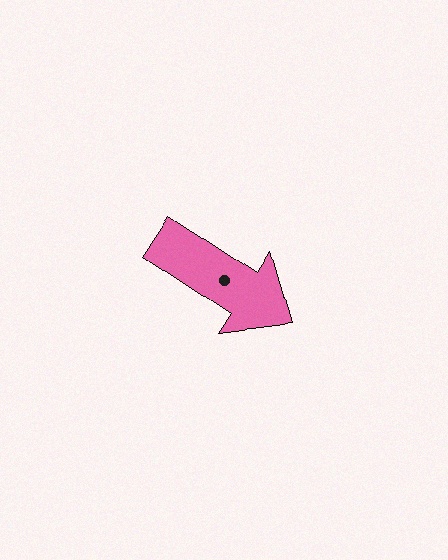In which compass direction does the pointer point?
Southeast.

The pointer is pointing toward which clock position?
Roughly 4 o'clock.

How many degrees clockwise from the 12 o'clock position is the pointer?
Approximately 123 degrees.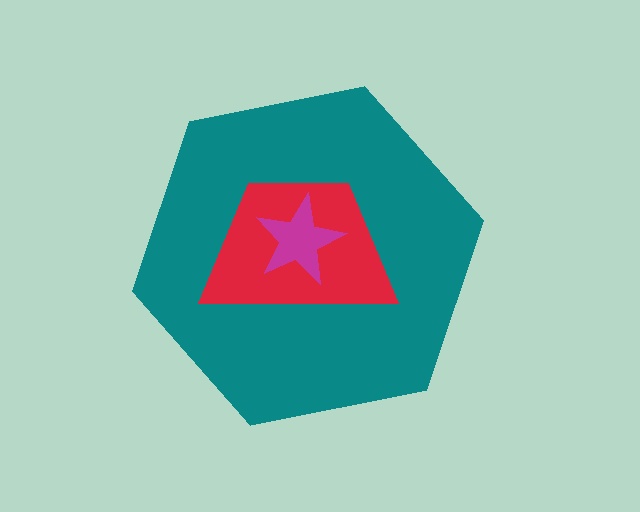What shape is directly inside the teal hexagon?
The red trapezoid.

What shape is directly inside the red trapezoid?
The magenta star.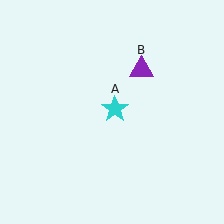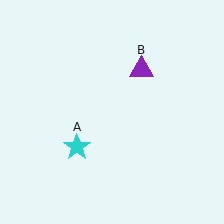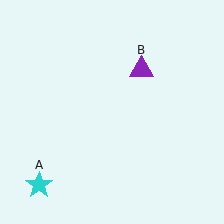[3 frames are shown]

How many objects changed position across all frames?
1 object changed position: cyan star (object A).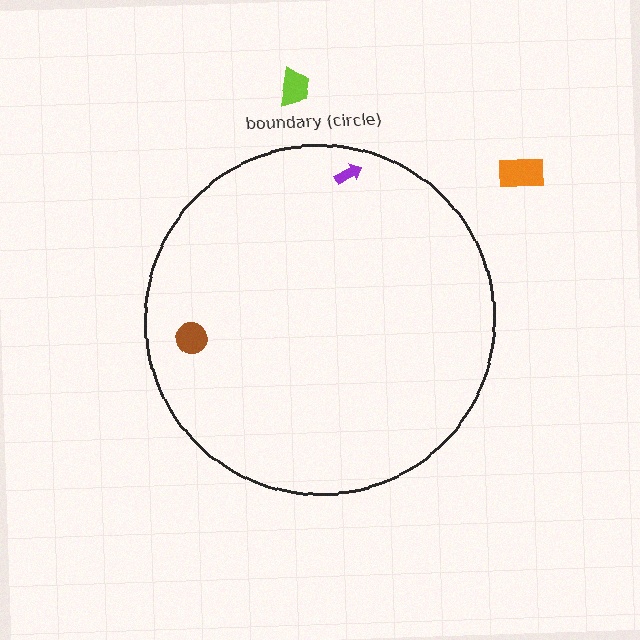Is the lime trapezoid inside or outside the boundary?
Outside.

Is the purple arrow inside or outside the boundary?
Inside.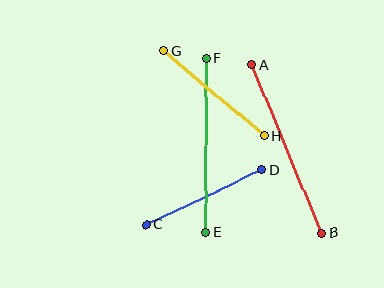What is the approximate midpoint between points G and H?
The midpoint is at approximately (214, 93) pixels.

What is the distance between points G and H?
The distance is approximately 131 pixels.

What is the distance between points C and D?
The distance is approximately 129 pixels.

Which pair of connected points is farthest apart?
Points A and B are farthest apart.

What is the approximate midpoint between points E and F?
The midpoint is at approximately (206, 145) pixels.